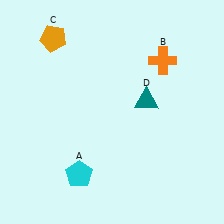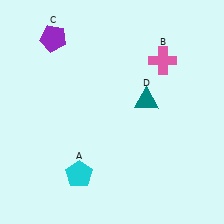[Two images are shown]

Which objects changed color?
B changed from orange to pink. C changed from orange to purple.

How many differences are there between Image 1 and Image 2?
There are 2 differences between the two images.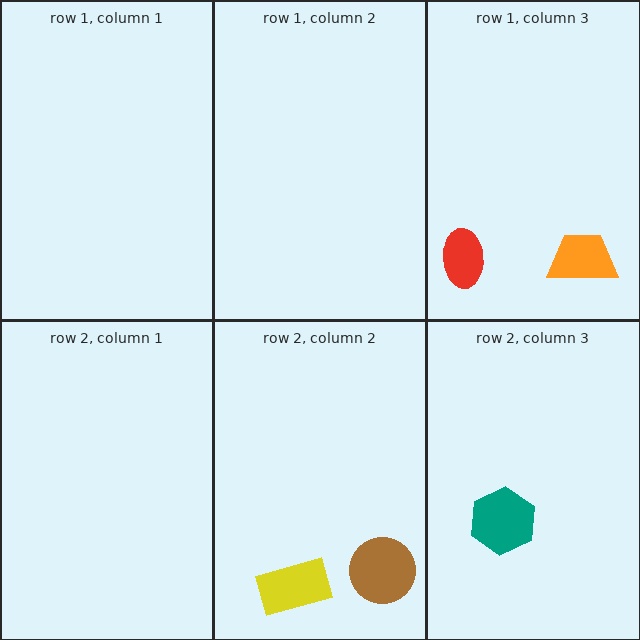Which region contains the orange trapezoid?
The row 1, column 3 region.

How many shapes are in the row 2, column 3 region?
1.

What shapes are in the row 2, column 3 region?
The teal hexagon.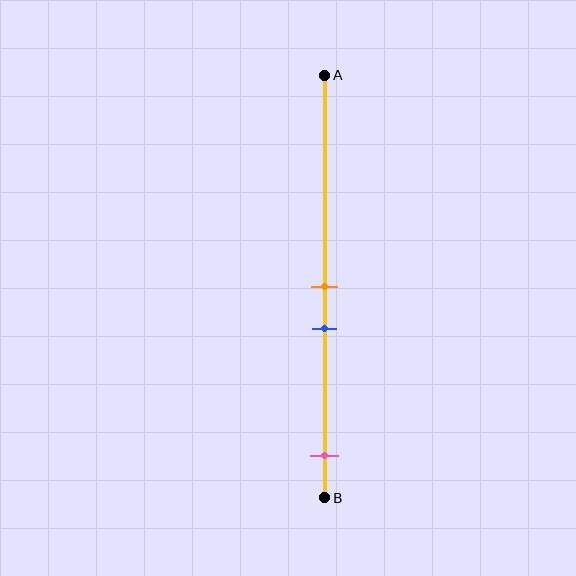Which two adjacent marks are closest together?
The orange and blue marks are the closest adjacent pair.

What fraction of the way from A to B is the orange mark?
The orange mark is approximately 50% (0.5) of the way from A to B.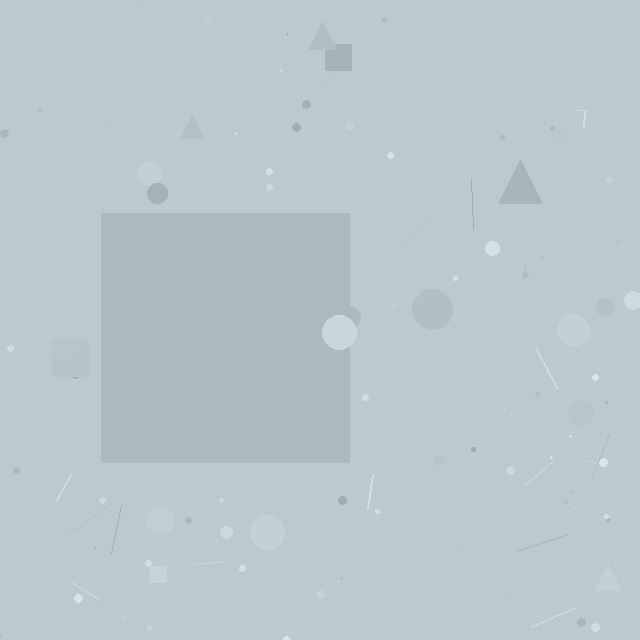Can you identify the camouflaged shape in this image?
The camouflaged shape is a square.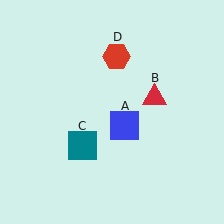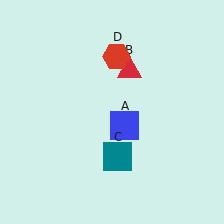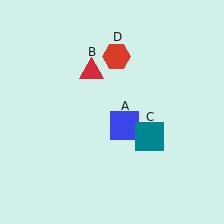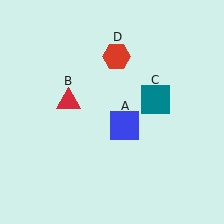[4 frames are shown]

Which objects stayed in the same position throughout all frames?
Blue square (object A) and red hexagon (object D) remained stationary.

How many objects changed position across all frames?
2 objects changed position: red triangle (object B), teal square (object C).